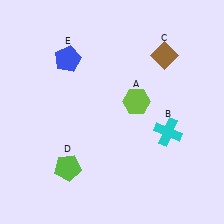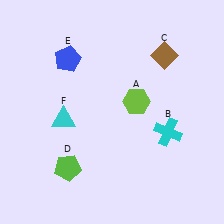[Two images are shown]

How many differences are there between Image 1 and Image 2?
There is 1 difference between the two images.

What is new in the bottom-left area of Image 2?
A cyan triangle (F) was added in the bottom-left area of Image 2.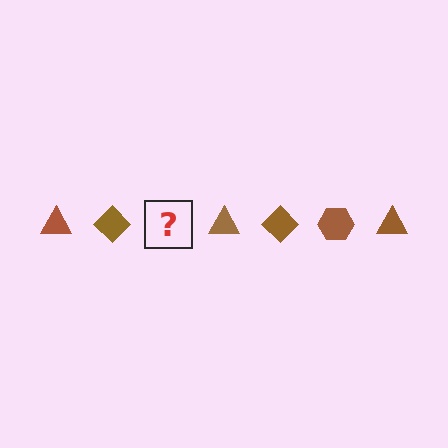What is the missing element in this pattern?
The missing element is a brown hexagon.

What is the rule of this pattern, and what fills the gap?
The rule is that the pattern cycles through triangle, diamond, hexagon shapes in brown. The gap should be filled with a brown hexagon.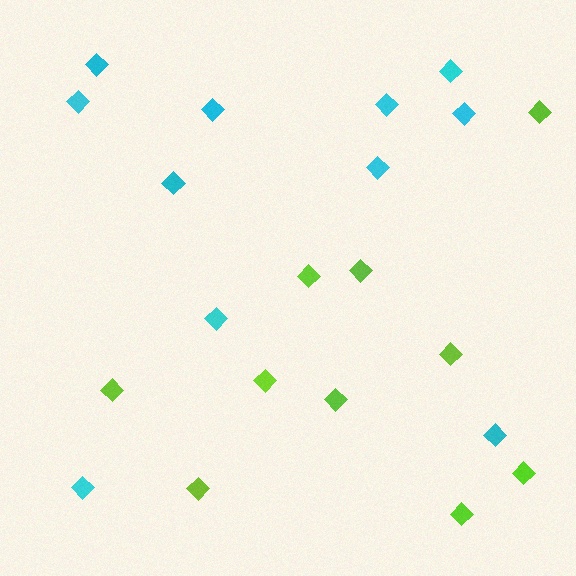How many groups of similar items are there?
There are 2 groups: one group of lime diamonds (10) and one group of cyan diamonds (11).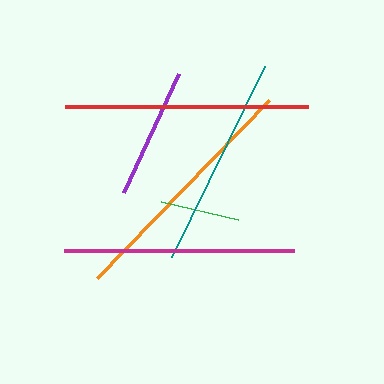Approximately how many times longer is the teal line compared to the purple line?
The teal line is approximately 1.6 times the length of the purple line.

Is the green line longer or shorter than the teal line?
The teal line is longer than the green line.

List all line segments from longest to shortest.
From longest to shortest: orange, red, magenta, teal, purple, green.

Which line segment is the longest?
The orange line is the longest at approximately 247 pixels.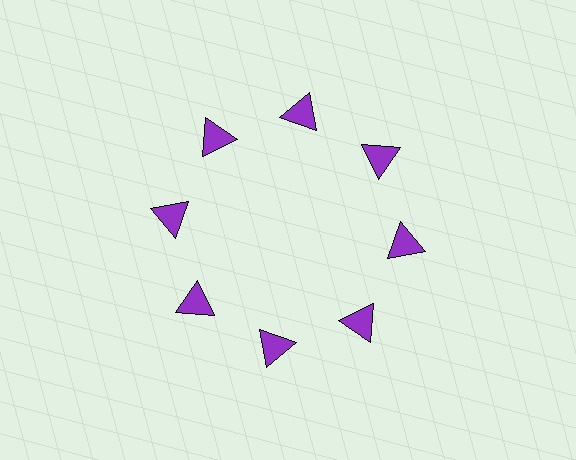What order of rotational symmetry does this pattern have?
This pattern has 8-fold rotational symmetry.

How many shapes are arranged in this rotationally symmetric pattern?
There are 8 shapes, arranged in 8 groups of 1.